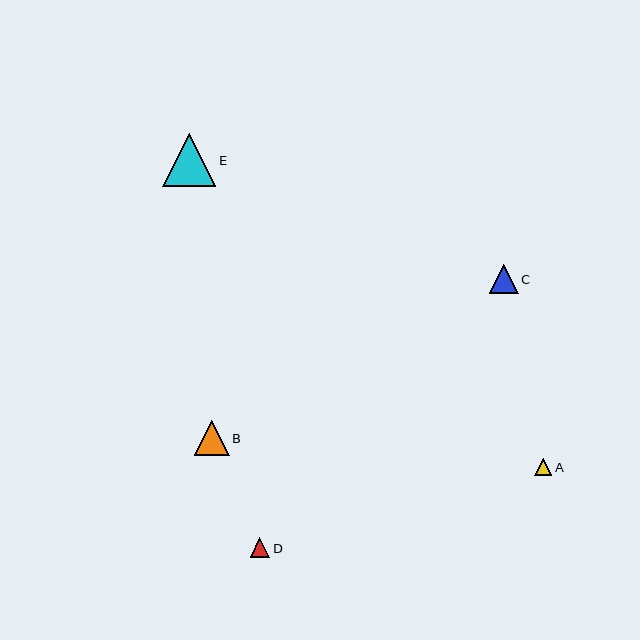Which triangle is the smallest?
Triangle A is the smallest with a size of approximately 17 pixels.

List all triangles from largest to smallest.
From largest to smallest: E, B, C, D, A.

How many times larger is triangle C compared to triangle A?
Triangle C is approximately 1.7 times the size of triangle A.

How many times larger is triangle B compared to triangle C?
Triangle B is approximately 1.2 times the size of triangle C.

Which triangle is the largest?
Triangle E is the largest with a size of approximately 53 pixels.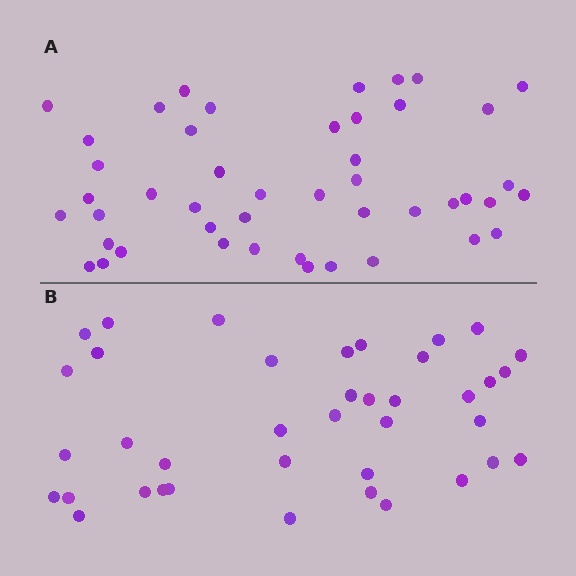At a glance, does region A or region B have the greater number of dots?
Region A (the top region) has more dots.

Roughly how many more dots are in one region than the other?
Region A has roughly 8 or so more dots than region B.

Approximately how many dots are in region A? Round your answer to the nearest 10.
About 50 dots. (The exact count is 46, which rounds to 50.)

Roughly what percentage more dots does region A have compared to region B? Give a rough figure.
About 20% more.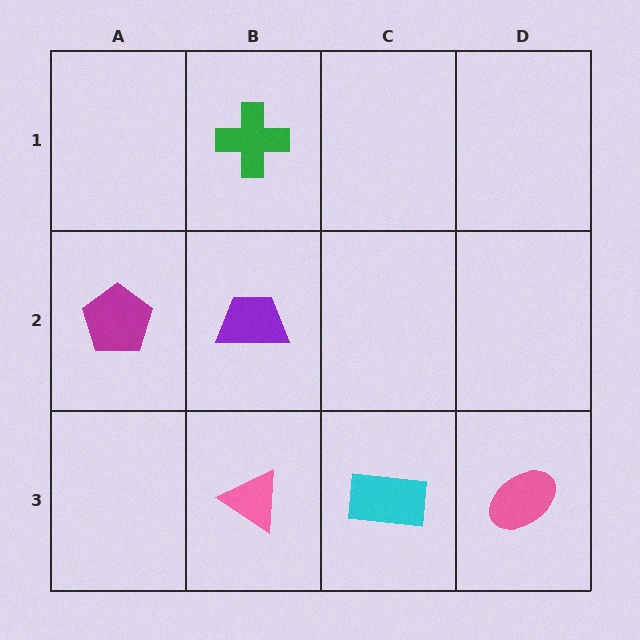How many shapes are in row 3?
3 shapes.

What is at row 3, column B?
A pink triangle.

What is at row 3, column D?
A pink ellipse.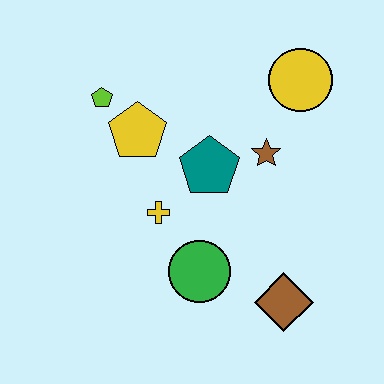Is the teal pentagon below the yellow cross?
No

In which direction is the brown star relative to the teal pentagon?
The brown star is to the right of the teal pentagon.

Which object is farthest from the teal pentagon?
The brown diamond is farthest from the teal pentagon.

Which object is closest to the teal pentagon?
The brown star is closest to the teal pentagon.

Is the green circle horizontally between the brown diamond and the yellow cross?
Yes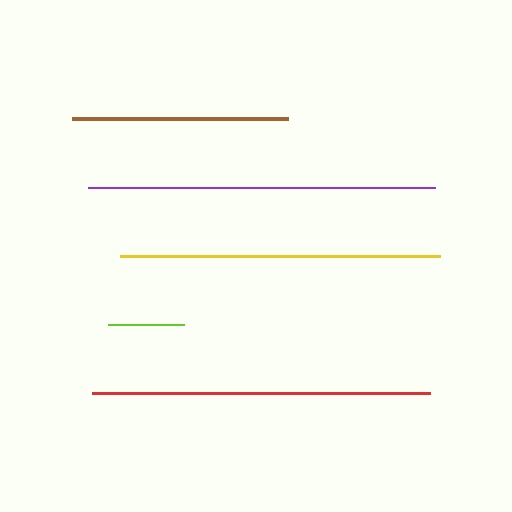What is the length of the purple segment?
The purple segment is approximately 347 pixels long.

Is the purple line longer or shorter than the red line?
The purple line is longer than the red line.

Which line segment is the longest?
The purple line is the longest at approximately 347 pixels.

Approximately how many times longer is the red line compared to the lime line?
The red line is approximately 4.4 times the length of the lime line.